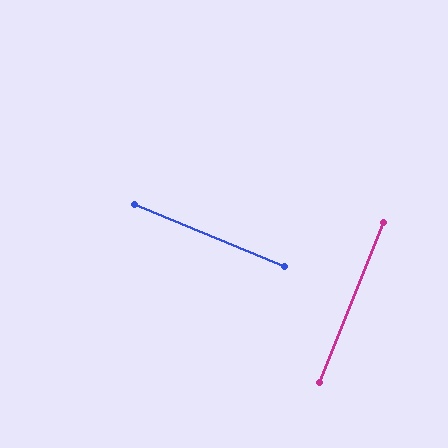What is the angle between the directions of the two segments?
Approximately 90 degrees.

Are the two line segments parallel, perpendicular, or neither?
Perpendicular — they meet at approximately 90°.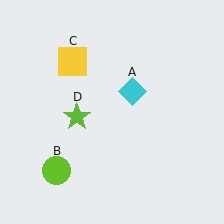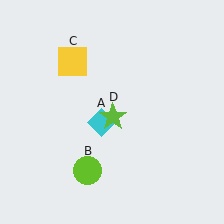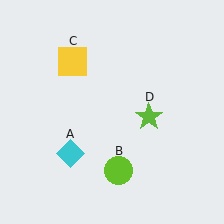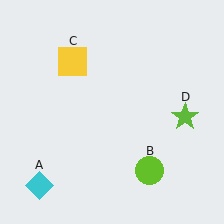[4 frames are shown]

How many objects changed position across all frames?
3 objects changed position: cyan diamond (object A), lime circle (object B), lime star (object D).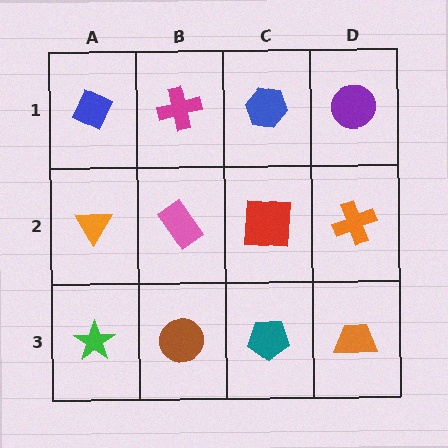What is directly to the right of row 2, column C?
An orange cross.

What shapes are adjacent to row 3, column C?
A red square (row 2, column C), a brown circle (row 3, column B), an orange trapezoid (row 3, column D).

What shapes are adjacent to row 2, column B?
A magenta cross (row 1, column B), a brown circle (row 3, column B), an orange triangle (row 2, column A), a red square (row 2, column C).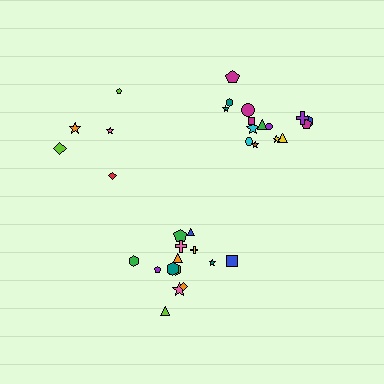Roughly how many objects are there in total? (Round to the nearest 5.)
Roughly 35 objects in total.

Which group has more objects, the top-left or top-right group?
The top-right group.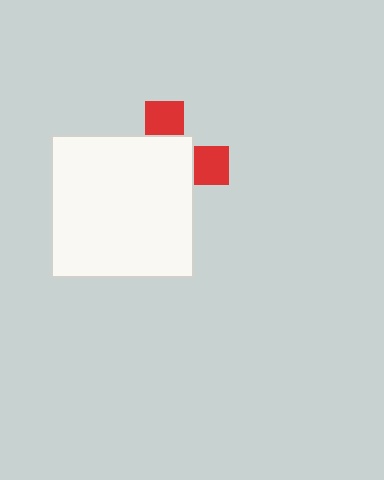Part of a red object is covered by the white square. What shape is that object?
It is a cross.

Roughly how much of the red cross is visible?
A small part of it is visible (roughly 32%).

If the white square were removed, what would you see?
You would see the complete red cross.